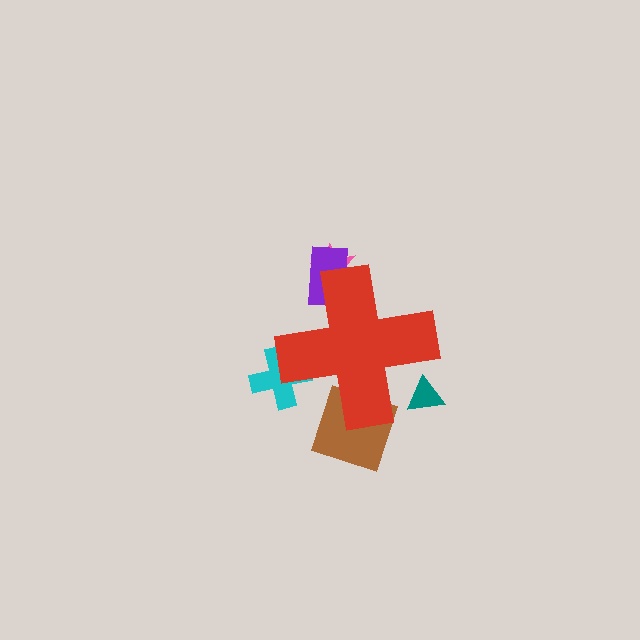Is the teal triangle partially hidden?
Yes, the teal triangle is partially hidden behind the red cross.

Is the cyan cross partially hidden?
Yes, the cyan cross is partially hidden behind the red cross.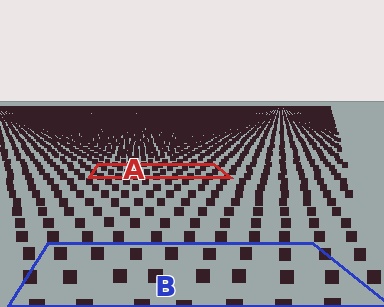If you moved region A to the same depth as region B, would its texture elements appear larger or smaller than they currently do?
They would appear larger. At a closer depth, the same texture elements are projected at a bigger on-screen size.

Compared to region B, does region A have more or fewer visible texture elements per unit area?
Region A has more texture elements per unit area — they are packed more densely because it is farther away.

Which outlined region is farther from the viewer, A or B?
Region A is farther from the viewer — the texture elements inside it appear smaller and more densely packed.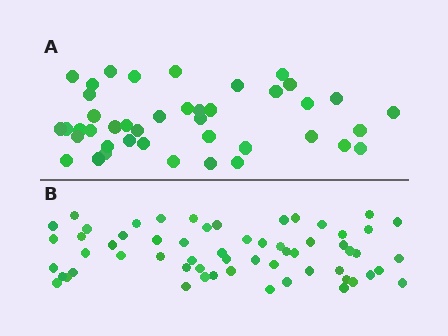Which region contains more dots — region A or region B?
Region B (the bottom region) has more dots.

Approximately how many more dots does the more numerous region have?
Region B has approximately 20 more dots than region A.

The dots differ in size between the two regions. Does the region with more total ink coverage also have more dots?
No. Region A has more total ink coverage because its dots are larger, but region B actually contains more individual dots. Total area can be misleading — the number of items is what matters here.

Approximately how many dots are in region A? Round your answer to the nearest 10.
About 40 dots. (The exact count is 42, which rounds to 40.)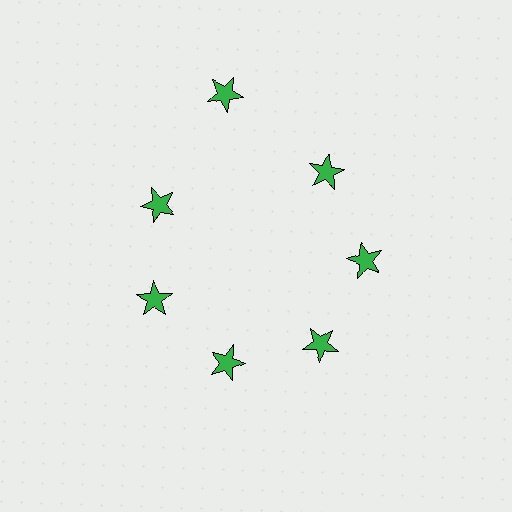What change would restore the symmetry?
The symmetry would be restored by moving it inward, back onto the ring so that all 7 stars sit at equal angles and equal distance from the center.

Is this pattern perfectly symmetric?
No. The 7 green stars are arranged in a ring, but one element near the 12 o'clock position is pushed outward from the center, breaking the 7-fold rotational symmetry.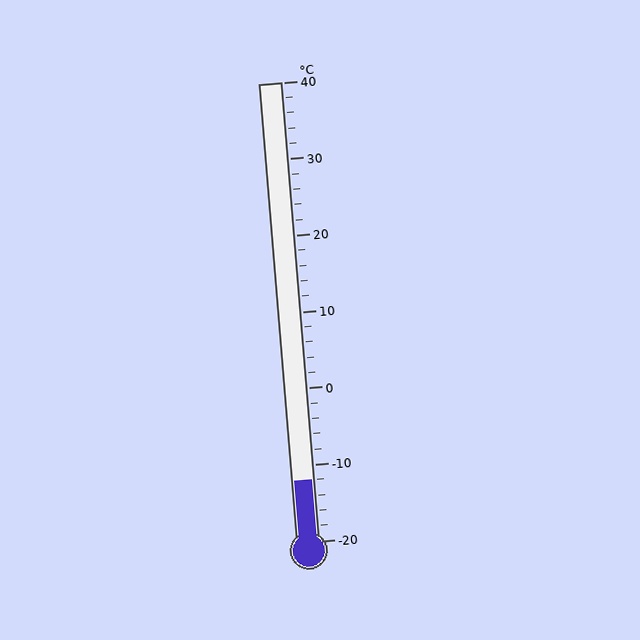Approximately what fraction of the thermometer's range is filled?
The thermometer is filled to approximately 15% of its range.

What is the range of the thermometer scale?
The thermometer scale ranges from -20°C to 40°C.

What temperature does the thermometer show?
The thermometer shows approximately -12°C.